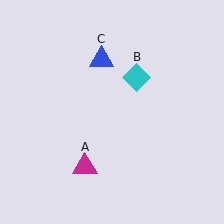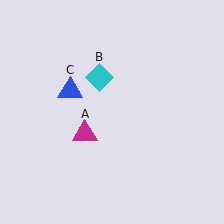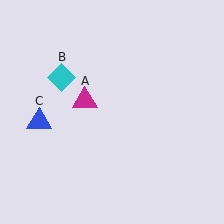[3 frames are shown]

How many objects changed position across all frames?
3 objects changed position: magenta triangle (object A), cyan diamond (object B), blue triangle (object C).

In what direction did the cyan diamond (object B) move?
The cyan diamond (object B) moved left.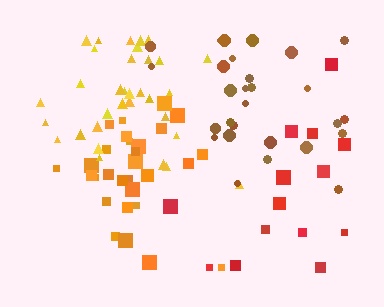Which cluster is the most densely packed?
Orange.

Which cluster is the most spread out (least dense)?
Red.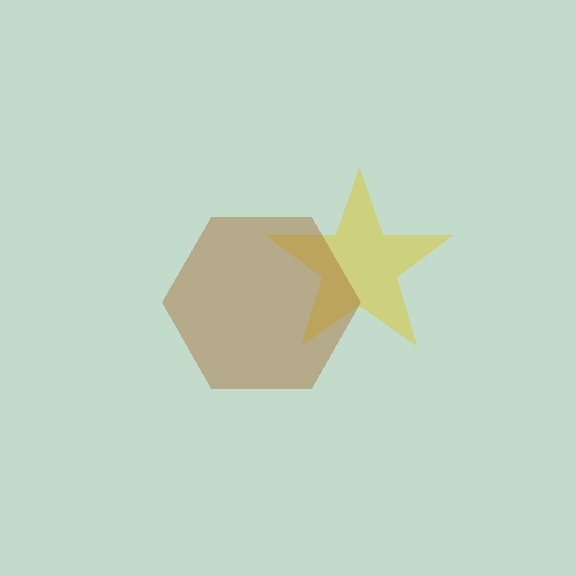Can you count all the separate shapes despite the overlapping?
Yes, there are 2 separate shapes.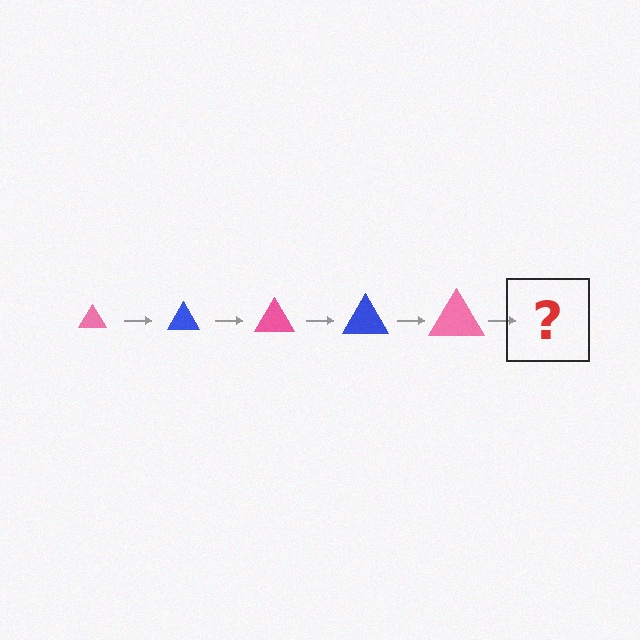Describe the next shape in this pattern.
It should be a blue triangle, larger than the previous one.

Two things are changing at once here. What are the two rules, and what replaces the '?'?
The two rules are that the triangle grows larger each step and the color cycles through pink and blue. The '?' should be a blue triangle, larger than the previous one.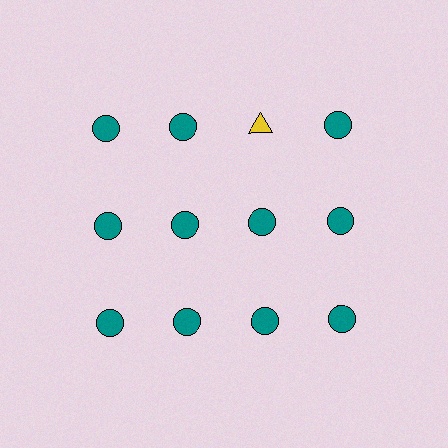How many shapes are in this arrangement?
There are 12 shapes arranged in a grid pattern.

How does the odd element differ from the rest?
It differs in both color (yellow instead of teal) and shape (triangle instead of circle).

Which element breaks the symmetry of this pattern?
The yellow triangle in the top row, center column breaks the symmetry. All other shapes are teal circles.